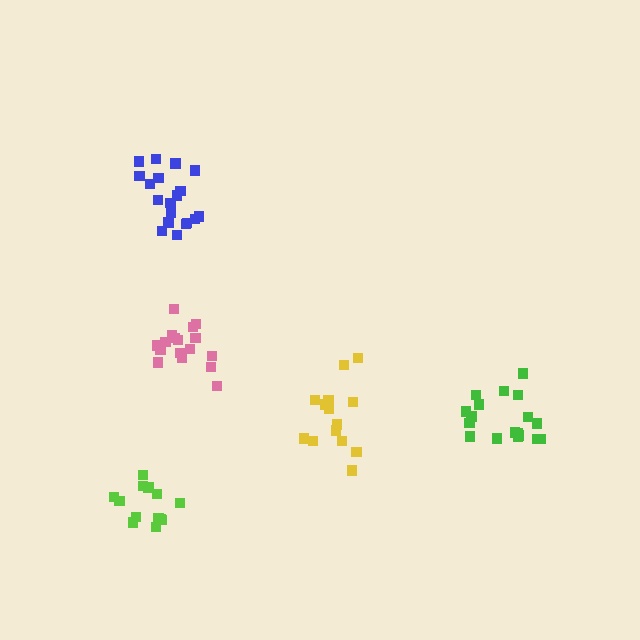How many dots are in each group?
Group 1: 19 dots, Group 2: 18 dots, Group 3: 17 dots, Group 4: 13 dots, Group 5: 14 dots (81 total).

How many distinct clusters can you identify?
There are 5 distinct clusters.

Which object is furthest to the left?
The lime cluster is leftmost.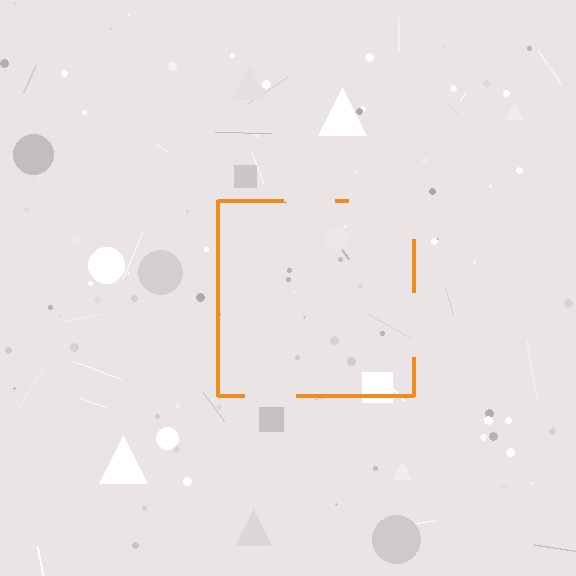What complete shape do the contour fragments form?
The contour fragments form a square.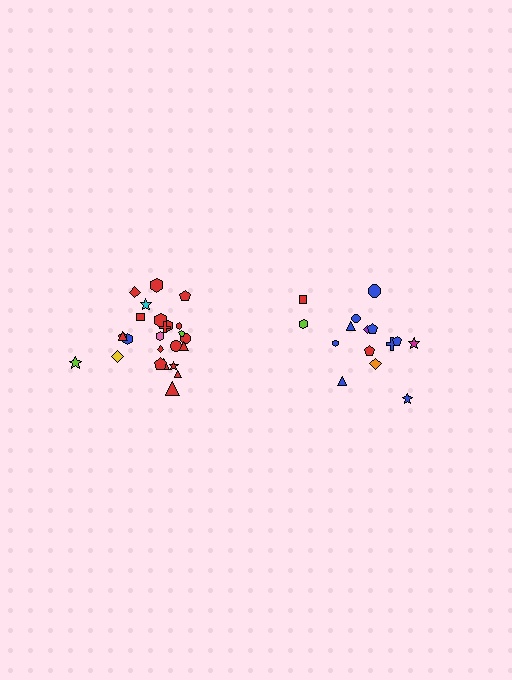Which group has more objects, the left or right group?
The left group.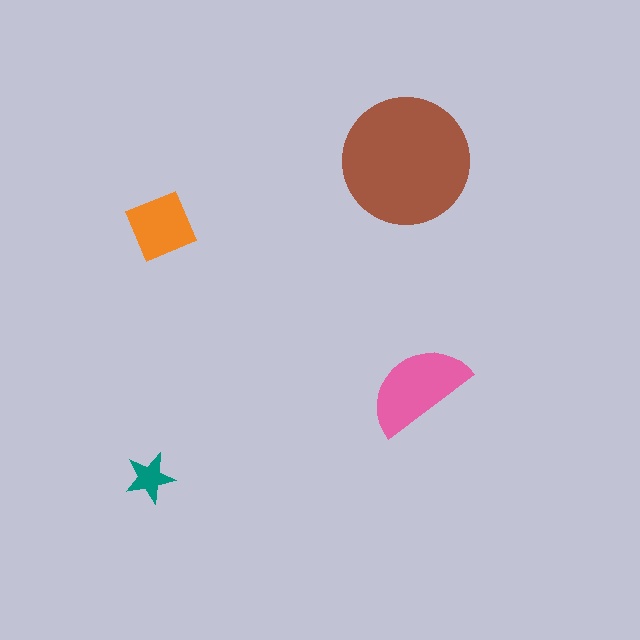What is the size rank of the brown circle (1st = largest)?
1st.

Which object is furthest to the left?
The teal star is leftmost.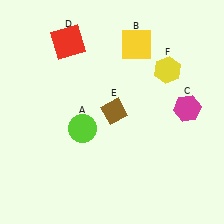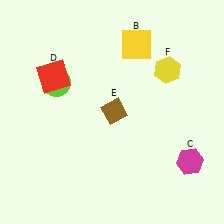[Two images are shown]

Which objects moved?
The objects that moved are: the lime circle (A), the magenta hexagon (C), the red square (D).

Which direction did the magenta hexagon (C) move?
The magenta hexagon (C) moved down.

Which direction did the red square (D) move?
The red square (D) moved down.